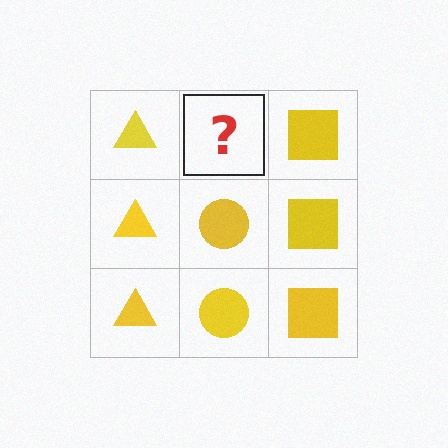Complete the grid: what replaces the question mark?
The question mark should be replaced with a yellow circle.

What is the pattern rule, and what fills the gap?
The rule is that each column has a consistent shape. The gap should be filled with a yellow circle.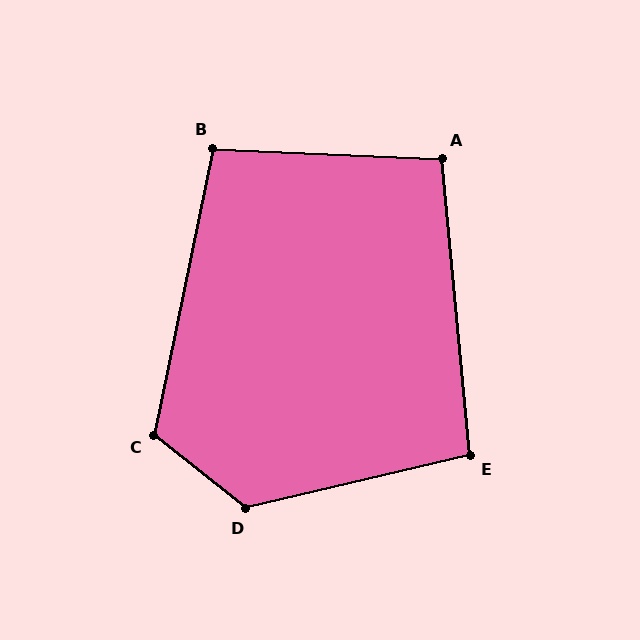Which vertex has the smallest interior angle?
E, at approximately 98 degrees.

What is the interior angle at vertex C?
Approximately 117 degrees (obtuse).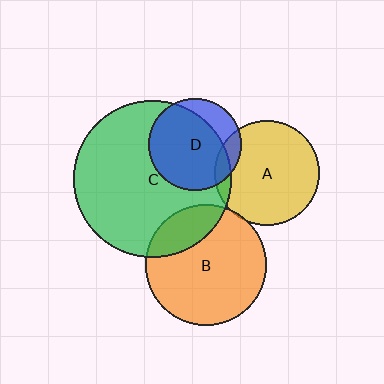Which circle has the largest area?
Circle C (green).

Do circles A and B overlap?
Yes.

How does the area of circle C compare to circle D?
Approximately 2.9 times.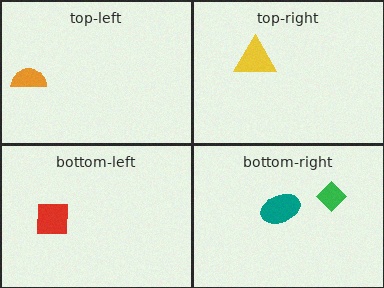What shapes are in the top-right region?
The yellow triangle.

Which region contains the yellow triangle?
The top-right region.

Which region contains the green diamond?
The bottom-right region.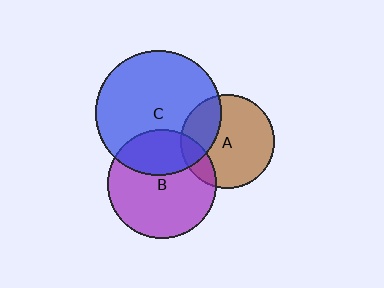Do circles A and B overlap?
Yes.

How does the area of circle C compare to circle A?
Approximately 1.8 times.